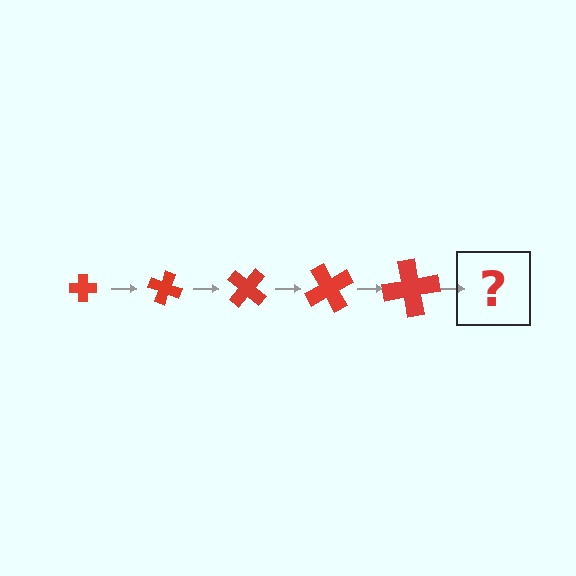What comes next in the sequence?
The next element should be a cross, larger than the previous one and rotated 100 degrees from the start.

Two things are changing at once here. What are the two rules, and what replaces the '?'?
The two rules are that the cross grows larger each step and it rotates 20 degrees each step. The '?' should be a cross, larger than the previous one and rotated 100 degrees from the start.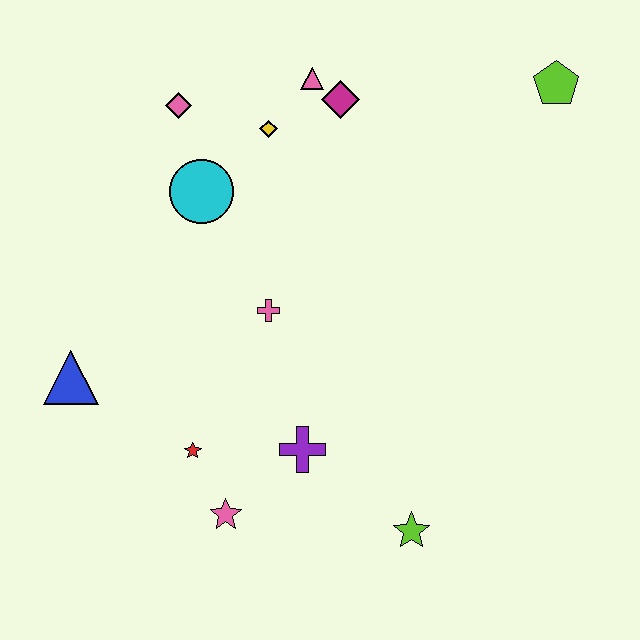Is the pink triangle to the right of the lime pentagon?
No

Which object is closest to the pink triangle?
The magenta diamond is closest to the pink triangle.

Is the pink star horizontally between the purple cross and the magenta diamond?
No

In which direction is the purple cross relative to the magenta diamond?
The purple cross is below the magenta diamond.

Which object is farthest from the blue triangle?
The lime pentagon is farthest from the blue triangle.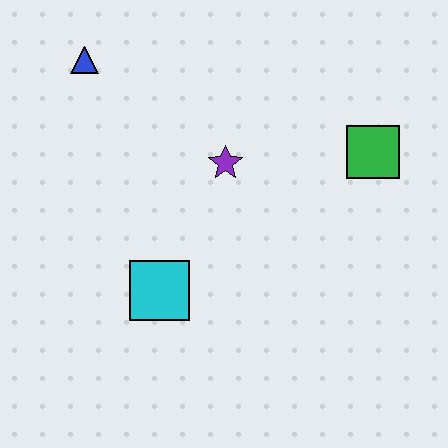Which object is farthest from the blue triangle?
The green square is farthest from the blue triangle.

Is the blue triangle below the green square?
No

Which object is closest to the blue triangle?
The purple star is closest to the blue triangle.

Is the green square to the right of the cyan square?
Yes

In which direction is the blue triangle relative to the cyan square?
The blue triangle is above the cyan square.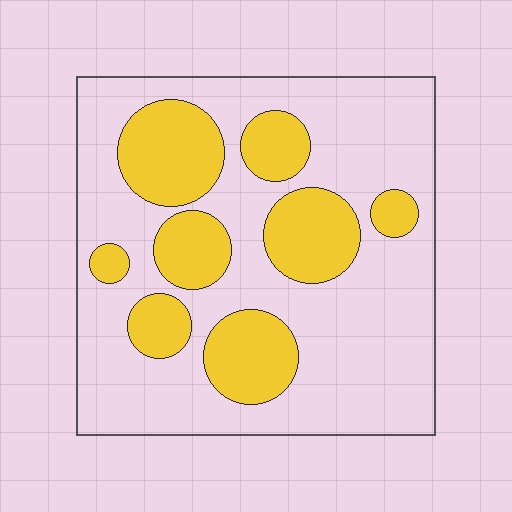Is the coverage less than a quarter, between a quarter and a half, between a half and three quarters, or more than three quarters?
Between a quarter and a half.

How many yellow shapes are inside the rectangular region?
8.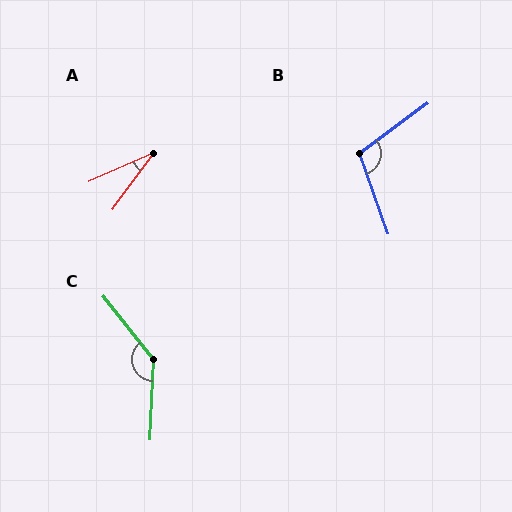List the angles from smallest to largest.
A (30°), B (107°), C (139°).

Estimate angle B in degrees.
Approximately 107 degrees.